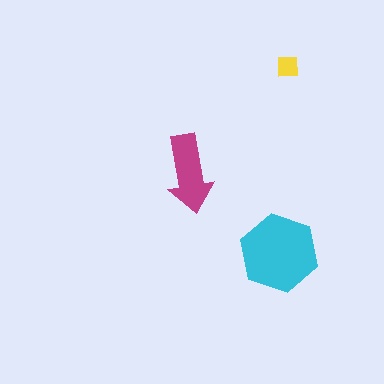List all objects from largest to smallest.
The cyan hexagon, the magenta arrow, the yellow square.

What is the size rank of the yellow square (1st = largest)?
3rd.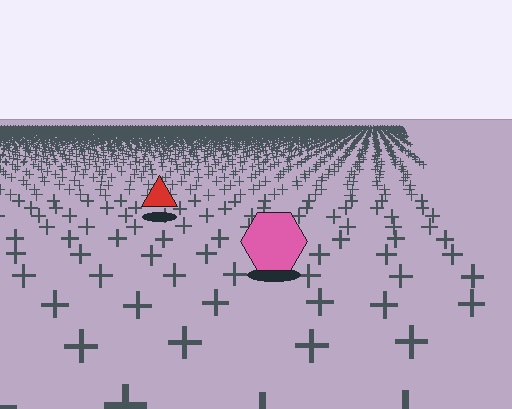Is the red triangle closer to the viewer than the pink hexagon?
No. The pink hexagon is closer — you can tell from the texture gradient: the ground texture is coarser near it.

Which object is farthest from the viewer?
The red triangle is farthest from the viewer. It appears smaller and the ground texture around it is denser.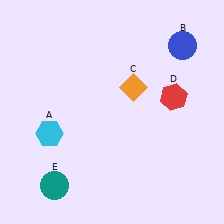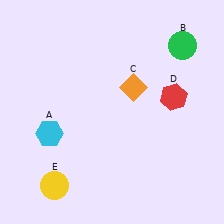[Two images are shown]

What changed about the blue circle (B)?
In Image 1, B is blue. In Image 2, it changed to green.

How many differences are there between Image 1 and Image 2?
There are 2 differences between the two images.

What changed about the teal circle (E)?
In Image 1, E is teal. In Image 2, it changed to yellow.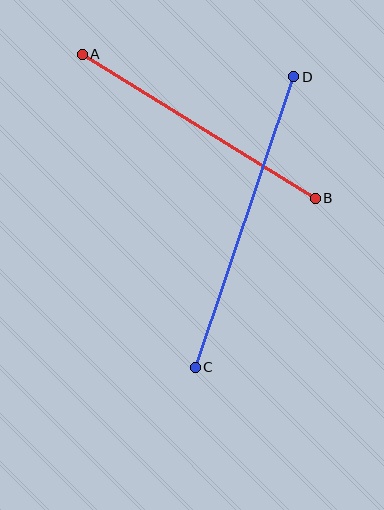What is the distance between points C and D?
The distance is approximately 307 pixels.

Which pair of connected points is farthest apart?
Points C and D are farthest apart.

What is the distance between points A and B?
The distance is approximately 274 pixels.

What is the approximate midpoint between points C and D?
The midpoint is at approximately (244, 222) pixels.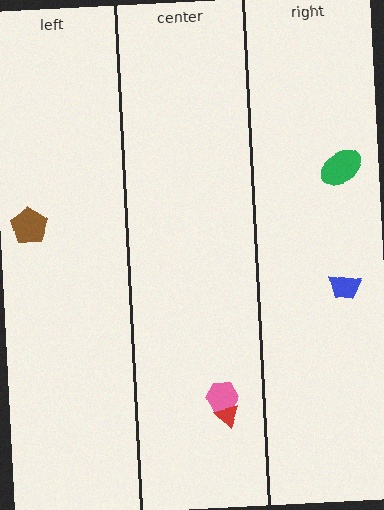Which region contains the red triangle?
The center region.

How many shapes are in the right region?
2.